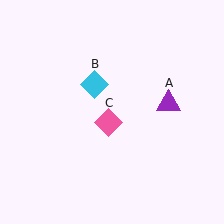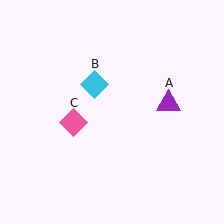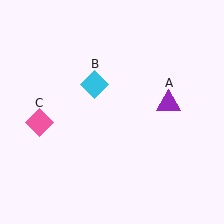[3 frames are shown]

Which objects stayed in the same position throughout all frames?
Purple triangle (object A) and cyan diamond (object B) remained stationary.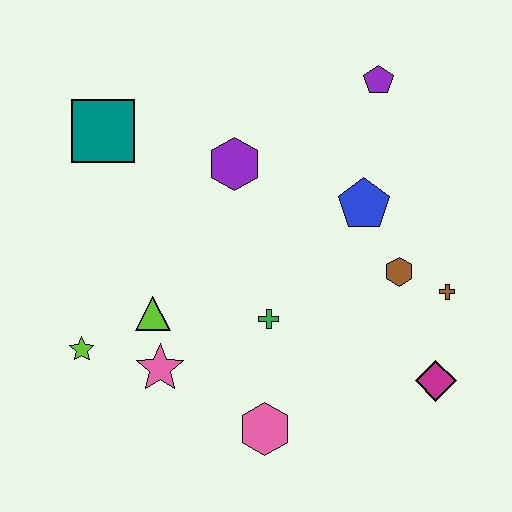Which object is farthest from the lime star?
The purple pentagon is farthest from the lime star.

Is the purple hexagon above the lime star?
Yes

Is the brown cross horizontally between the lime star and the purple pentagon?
No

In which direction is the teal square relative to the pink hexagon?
The teal square is above the pink hexagon.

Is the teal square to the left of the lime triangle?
Yes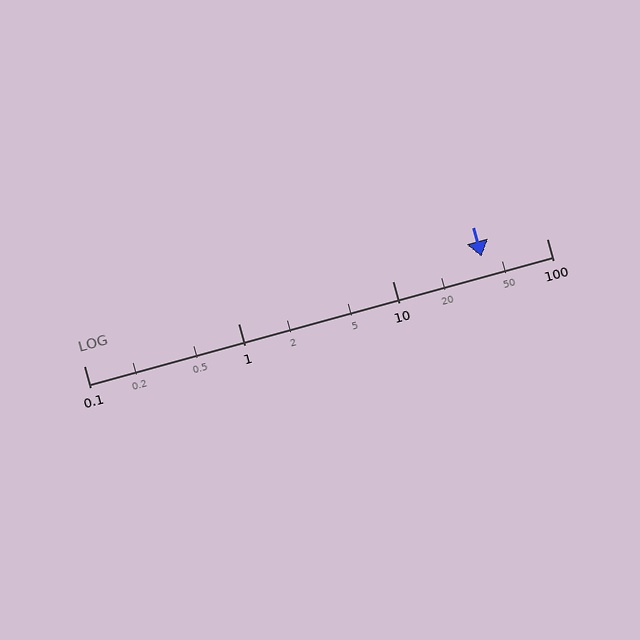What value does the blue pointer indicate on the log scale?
The pointer indicates approximately 38.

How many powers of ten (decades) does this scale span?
The scale spans 3 decades, from 0.1 to 100.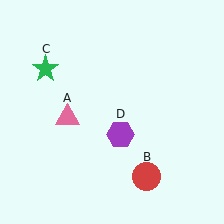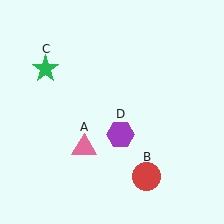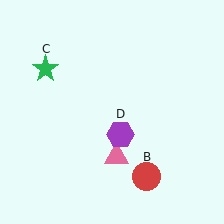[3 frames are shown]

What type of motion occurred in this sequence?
The pink triangle (object A) rotated counterclockwise around the center of the scene.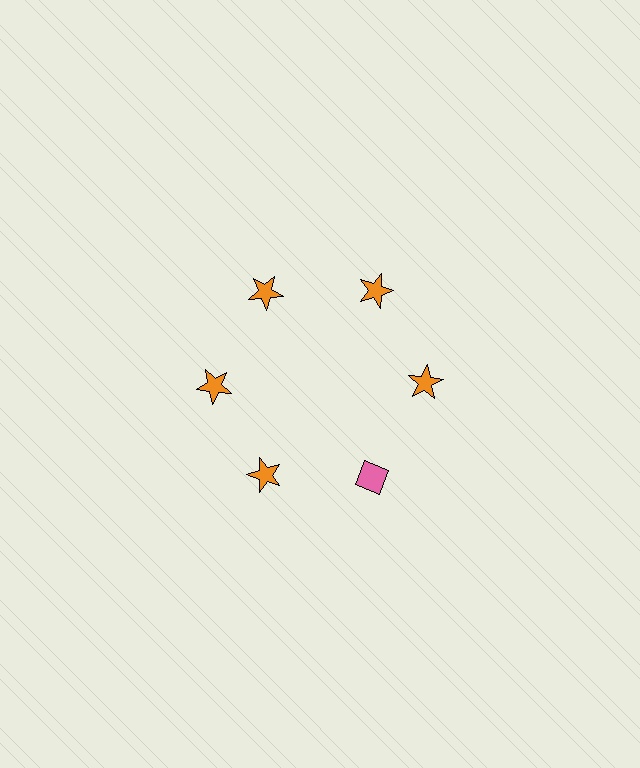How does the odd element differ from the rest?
It differs in both color (pink instead of orange) and shape (diamond instead of star).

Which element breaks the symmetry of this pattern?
The pink diamond at roughly the 5 o'clock position breaks the symmetry. All other shapes are orange stars.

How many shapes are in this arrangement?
There are 6 shapes arranged in a ring pattern.